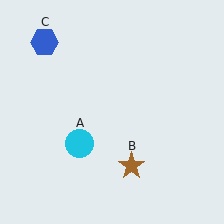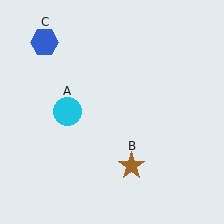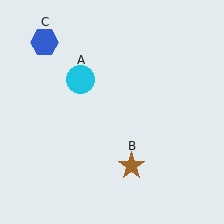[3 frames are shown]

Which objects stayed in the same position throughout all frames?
Brown star (object B) and blue hexagon (object C) remained stationary.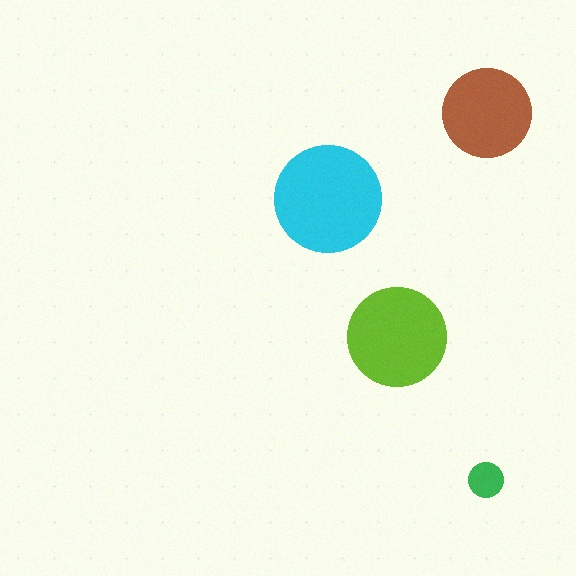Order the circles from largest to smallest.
the cyan one, the lime one, the brown one, the green one.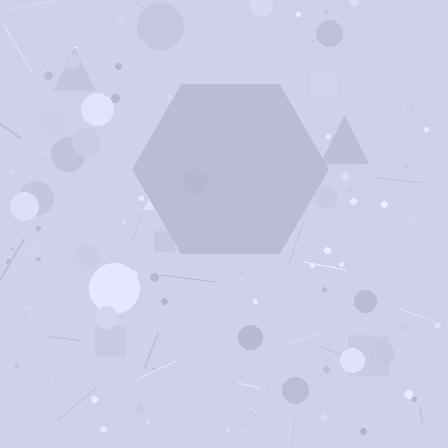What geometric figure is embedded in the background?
A hexagon is embedded in the background.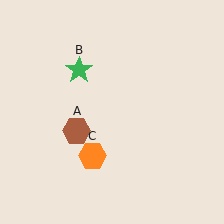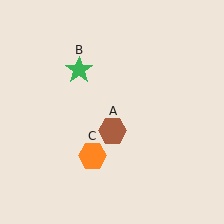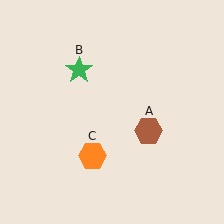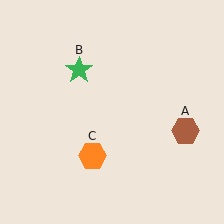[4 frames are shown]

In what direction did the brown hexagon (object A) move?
The brown hexagon (object A) moved right.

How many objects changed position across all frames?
1 object changed position: brown hexagon (object A).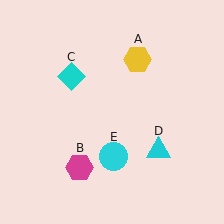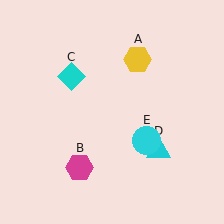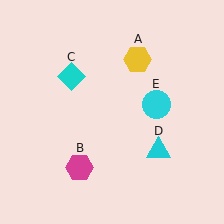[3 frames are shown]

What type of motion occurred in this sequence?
The cyan circle (object E) rotated counterclockwise around the center of the scene.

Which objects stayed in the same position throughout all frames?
Yellow hexagon (object A) and magenta hexagon (object B) and cyan diamond (object C) and cyan triangle (object D) remained stationary.